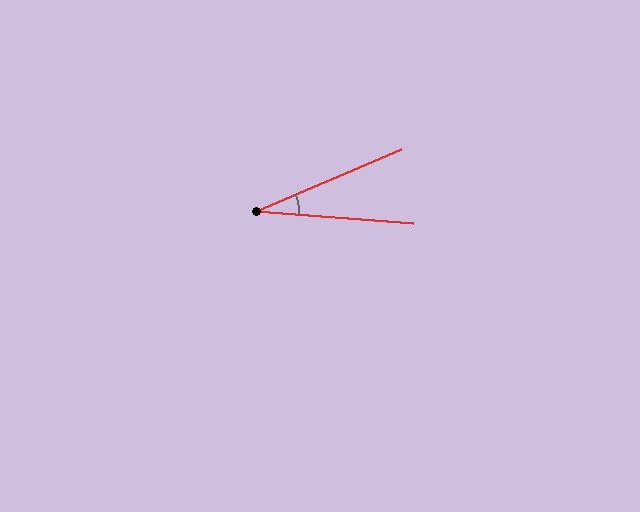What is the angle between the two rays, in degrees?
Approximately 27 degrees.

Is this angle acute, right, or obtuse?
It is acute.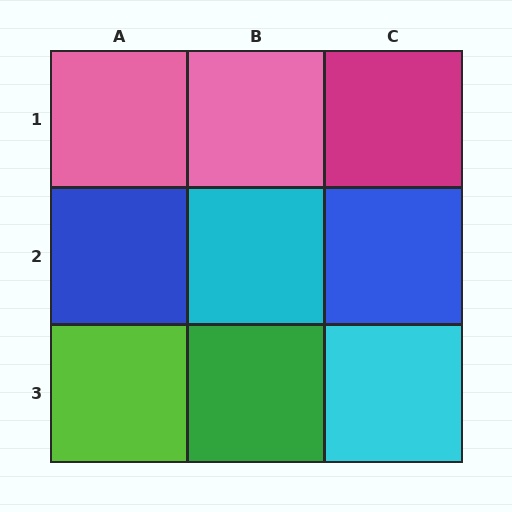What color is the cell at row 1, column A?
Pink.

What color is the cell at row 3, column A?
Lime.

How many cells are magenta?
1 cell is magenta.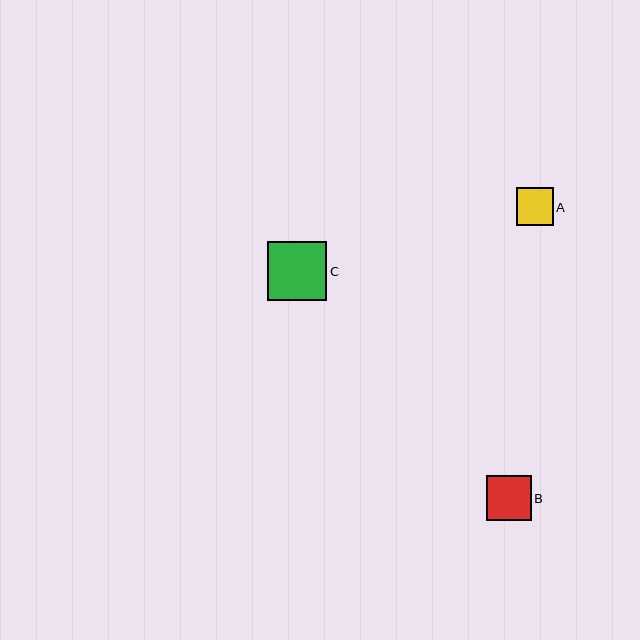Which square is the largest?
Square C is the largest with a size of approximately 59 pixels.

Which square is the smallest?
Square A is the smallest with a size of approximately 37 pixels.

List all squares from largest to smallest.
From largest to smallest: C, B, A.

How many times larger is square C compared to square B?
Square C is approximately 1.3 times the size of square B.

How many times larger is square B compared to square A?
Square B is approximately 1.2 times the size of square A.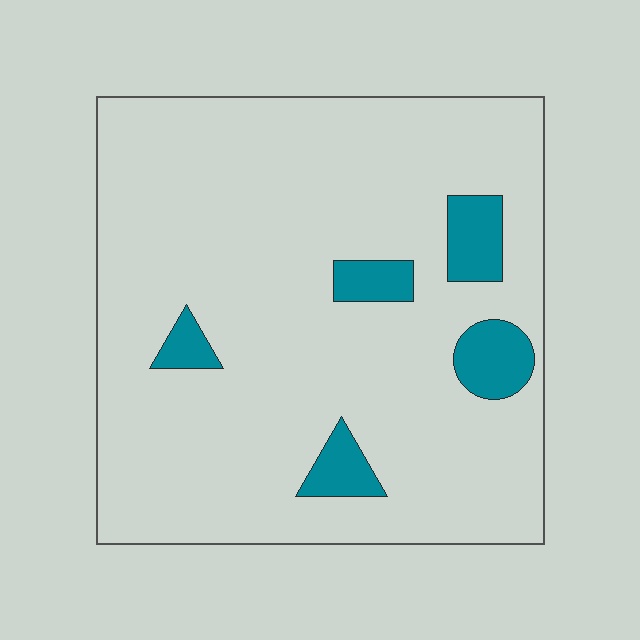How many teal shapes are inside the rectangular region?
5.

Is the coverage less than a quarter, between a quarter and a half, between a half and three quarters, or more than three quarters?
Less than a quarter.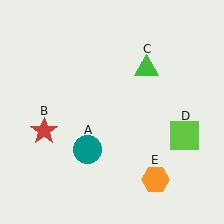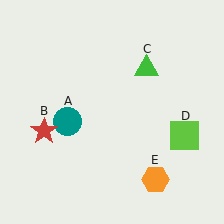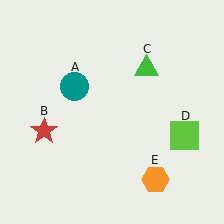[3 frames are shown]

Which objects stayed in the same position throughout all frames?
Red star (object B) and green triangle (object C) and lime square (object D) and orange hexagon (object E) remained stationary.